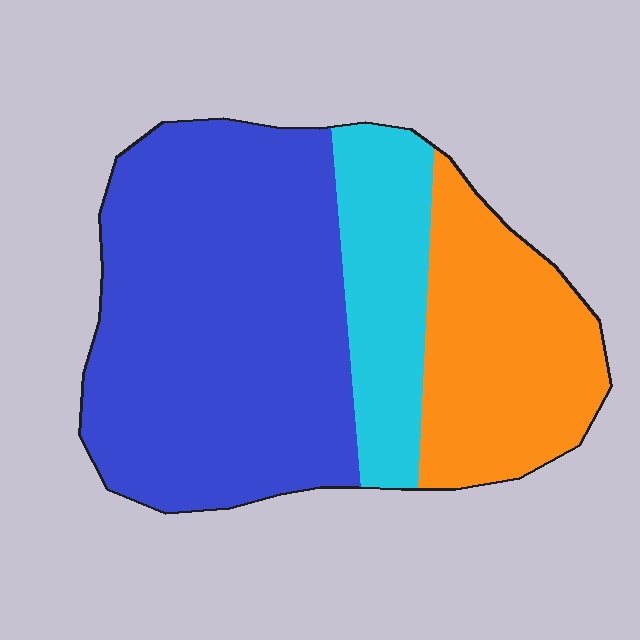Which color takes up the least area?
Cyan, at roughly 20%.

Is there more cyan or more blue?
Blue.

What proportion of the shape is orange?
Orange covers about 25% of the shape.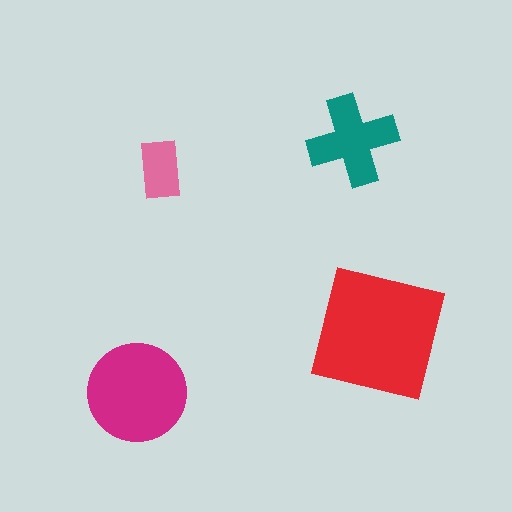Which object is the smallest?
The pink rectangle.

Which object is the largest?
The red square.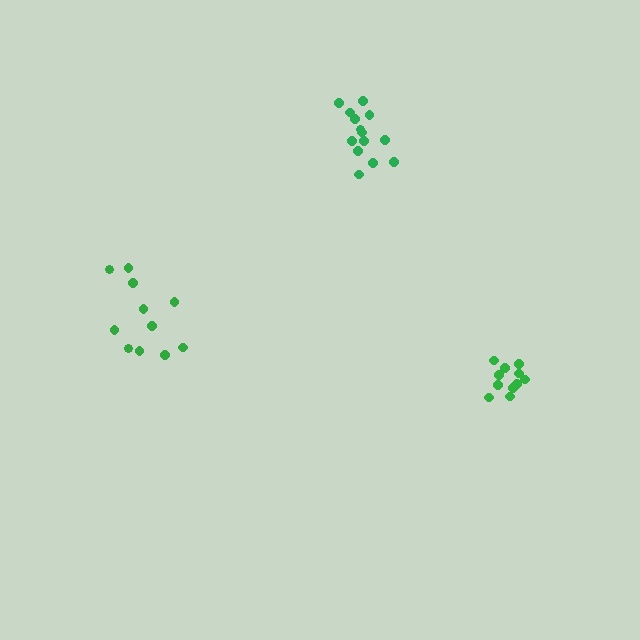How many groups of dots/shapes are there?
There are 3 groups.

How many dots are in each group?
Group 1: 11 dots, Group 2: 11 dots, Group 3: 14 dots (36 total).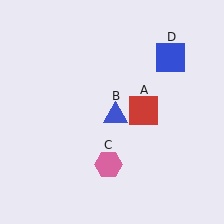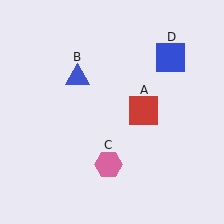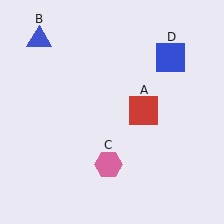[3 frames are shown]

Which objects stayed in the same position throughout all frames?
Red square (object A) and pink hexagon (object C) and blue square (object D) remained stationary.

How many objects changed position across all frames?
1 object changed position: blue triangle (object B).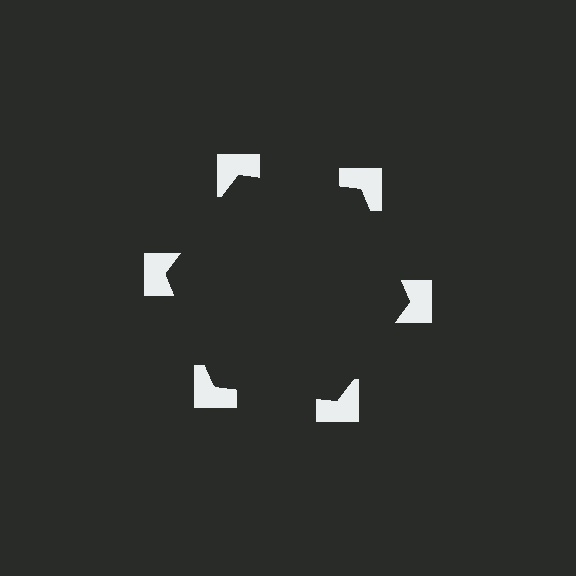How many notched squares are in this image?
There are 6 — one at each vertex of the illusory hexagon.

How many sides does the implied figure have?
6 sides.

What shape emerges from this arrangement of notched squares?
An illusory hexagon — its edges are inferred from the aligned wedge cuts in the notched squares, not physically drawn.